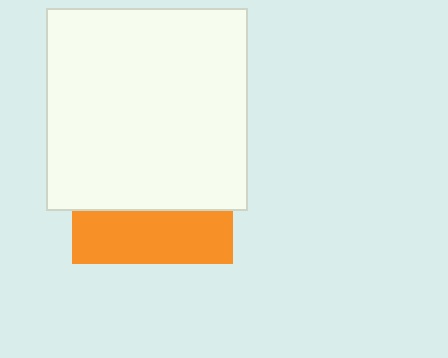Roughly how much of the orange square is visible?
A small part of it is visible (roughly 32%).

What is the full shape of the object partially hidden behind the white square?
The partially hidden object is an orange square.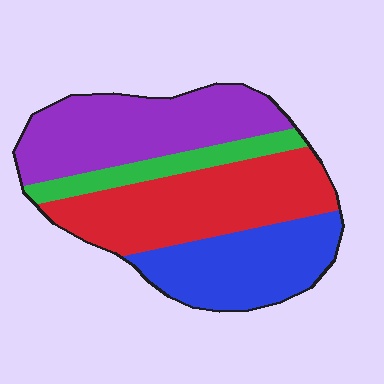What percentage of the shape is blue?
Blue covers roughly 25% of the shape.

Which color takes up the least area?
Green, at roughly 10%.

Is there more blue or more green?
Blue.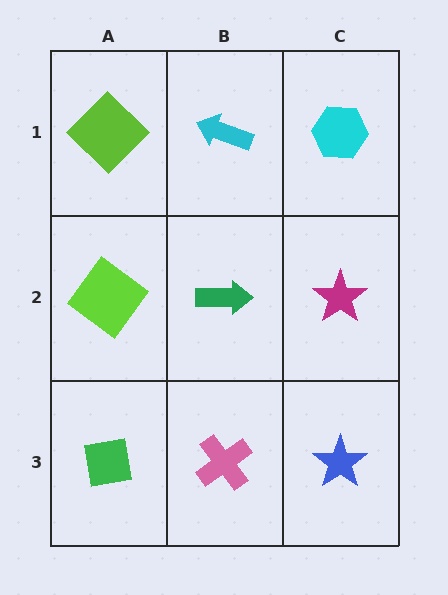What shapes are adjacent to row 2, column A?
A lime diamond (row 1, column A), a green square (row 3, column A), a green arrow (row 2, column B).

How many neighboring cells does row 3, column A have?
2.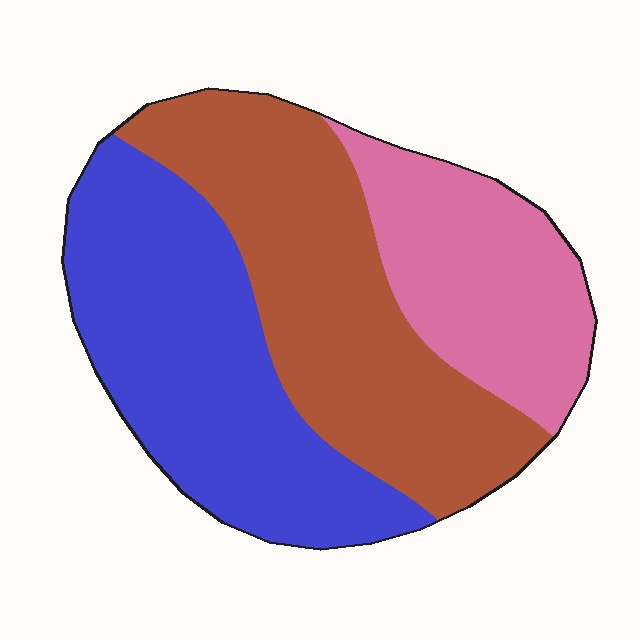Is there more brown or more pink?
Brown.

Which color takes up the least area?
Pink, at roughly 25%.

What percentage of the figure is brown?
Brown covers around 40% of the figure.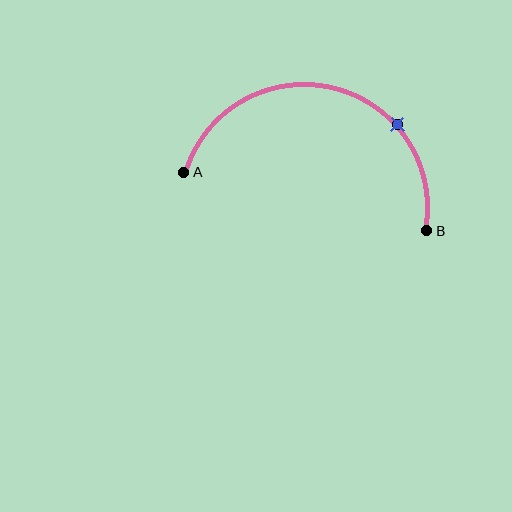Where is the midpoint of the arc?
The arc midpoint is the point on the curve farthest from the straight line joining A and B. It sits above that line.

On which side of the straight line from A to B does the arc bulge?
The arc bulges above the straight line connecting A and B.